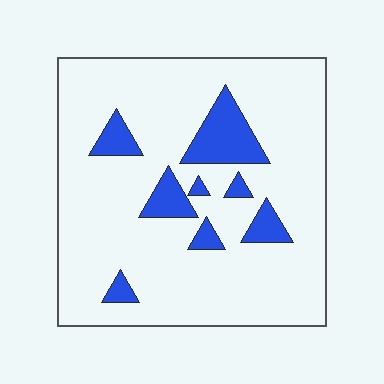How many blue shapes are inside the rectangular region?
8.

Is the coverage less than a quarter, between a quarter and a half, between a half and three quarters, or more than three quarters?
Less than a quarter.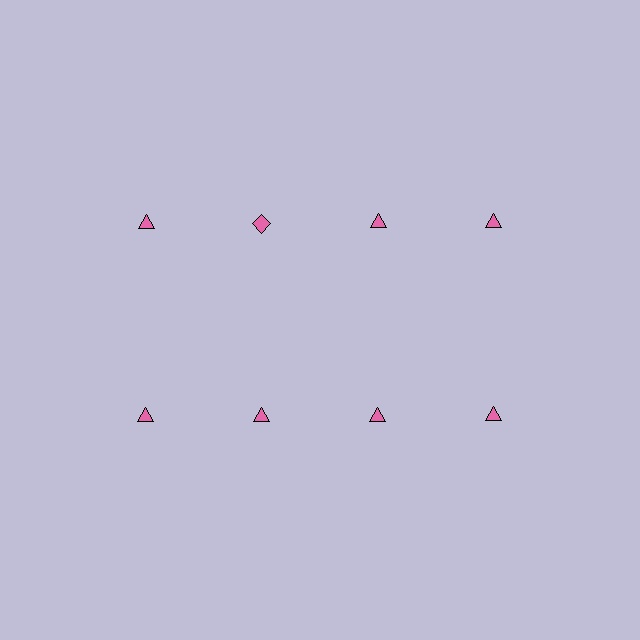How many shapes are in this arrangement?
There are 8 shapes arranged in a grid pattern.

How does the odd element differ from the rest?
It has a different shape: diamond instead of triangle.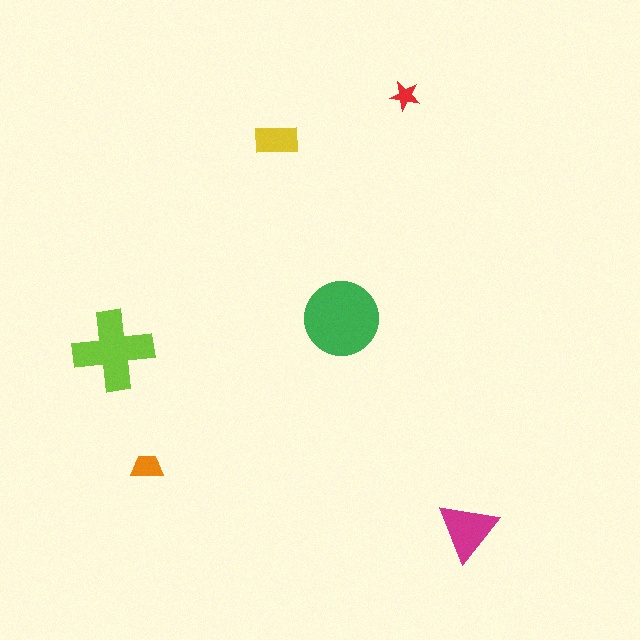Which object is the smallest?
The red star.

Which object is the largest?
The green circle.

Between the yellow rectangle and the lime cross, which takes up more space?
The lime cross.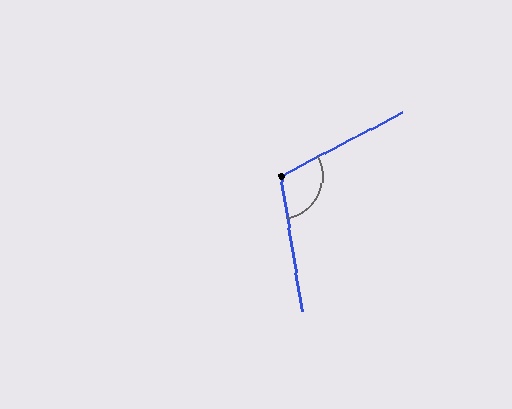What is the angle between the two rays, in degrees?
Approximately 108 degrees.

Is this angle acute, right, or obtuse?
It is obtuse.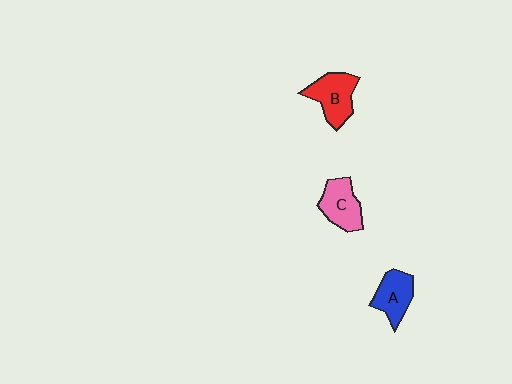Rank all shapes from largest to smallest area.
From largest to smallest: B (red), C (pink), A (blue).